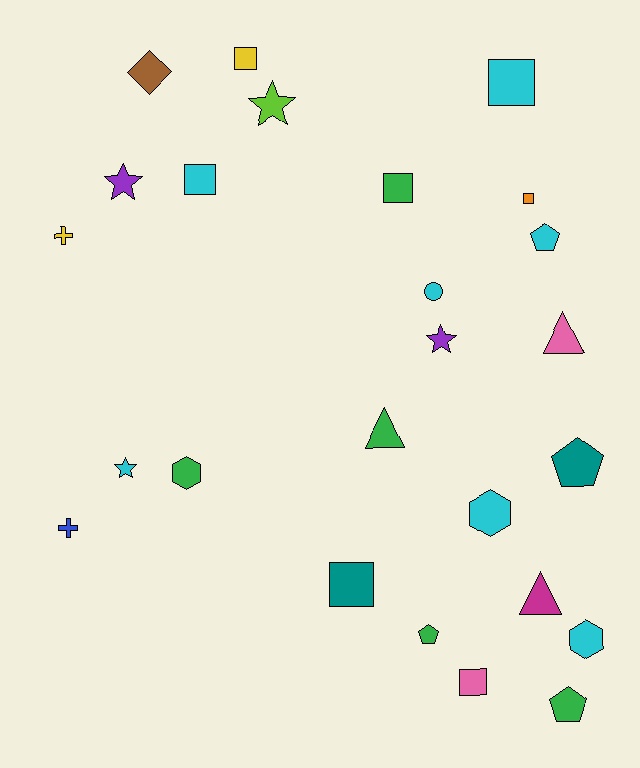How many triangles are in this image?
There are 3 triangles.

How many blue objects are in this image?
There is 1 blue object.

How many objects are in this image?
There are 25 objects.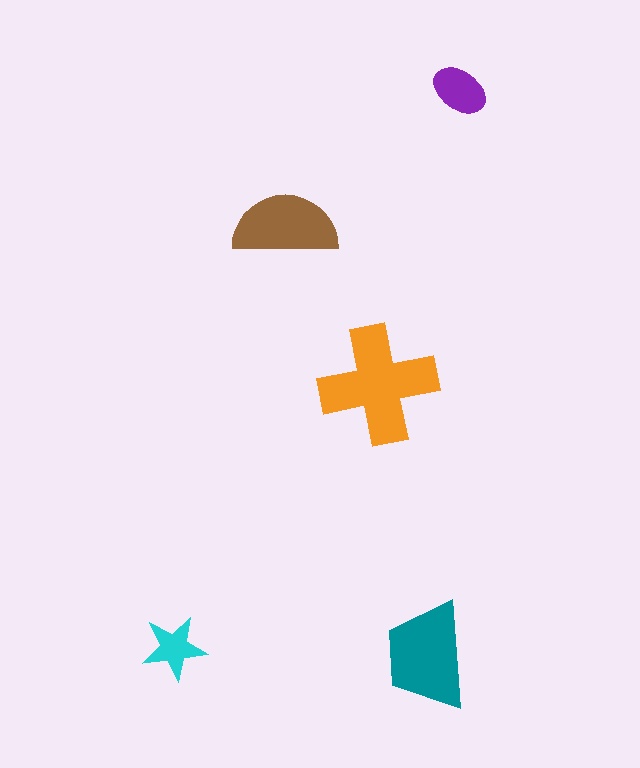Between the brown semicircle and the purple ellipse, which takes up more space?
The brown semicircle.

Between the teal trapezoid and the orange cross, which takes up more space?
The orange cross.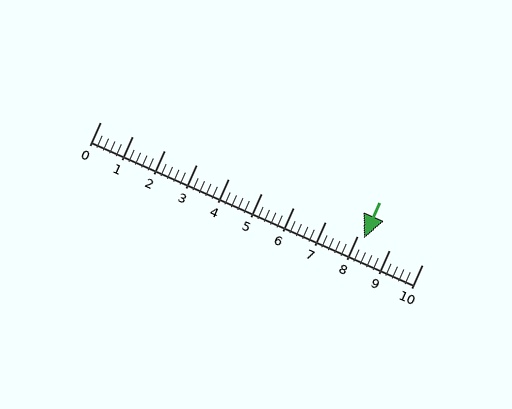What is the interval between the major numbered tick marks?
The major tick marks are spaced 1 units apart.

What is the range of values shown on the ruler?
The ruler shows values from 0 to 10.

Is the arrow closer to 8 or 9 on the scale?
The arrow is closer to 8.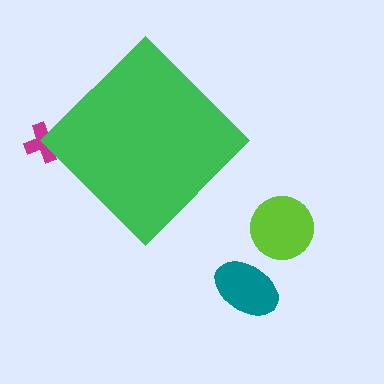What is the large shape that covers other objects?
A green diamond.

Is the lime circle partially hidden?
No, the lime circle is fully visible.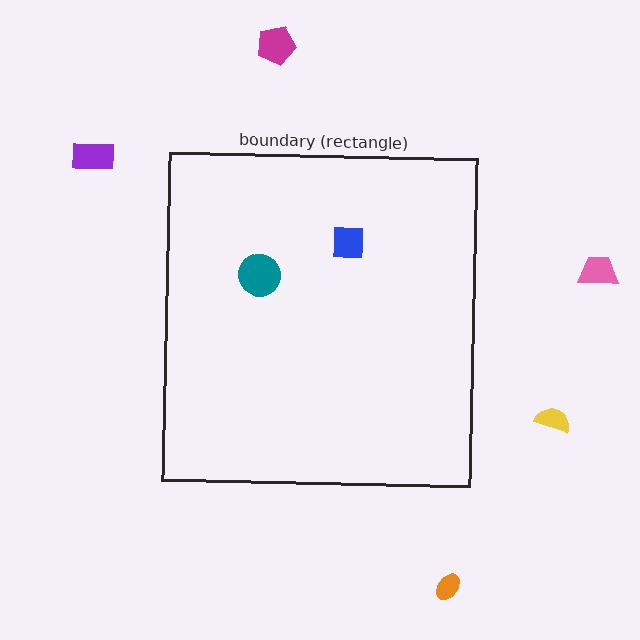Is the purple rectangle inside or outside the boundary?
Outside.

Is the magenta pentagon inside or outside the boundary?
Outside.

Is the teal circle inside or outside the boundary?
Inside.